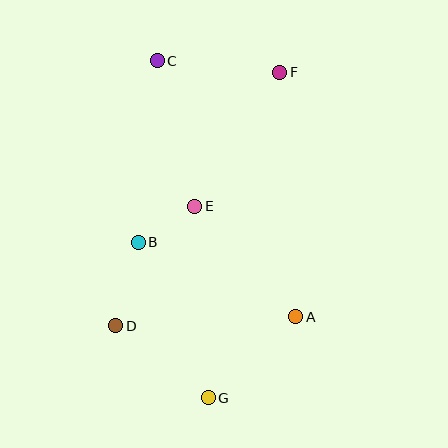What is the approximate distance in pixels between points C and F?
The distance between C and F is approximately 123 pixels.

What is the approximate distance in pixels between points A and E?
The distance between A and E is approximately 150 pixels.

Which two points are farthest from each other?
Points C and G are farthest from each other.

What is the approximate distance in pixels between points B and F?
The distance between B and F is approximately 221 pixels.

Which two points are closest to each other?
Points B and E are closest to each other.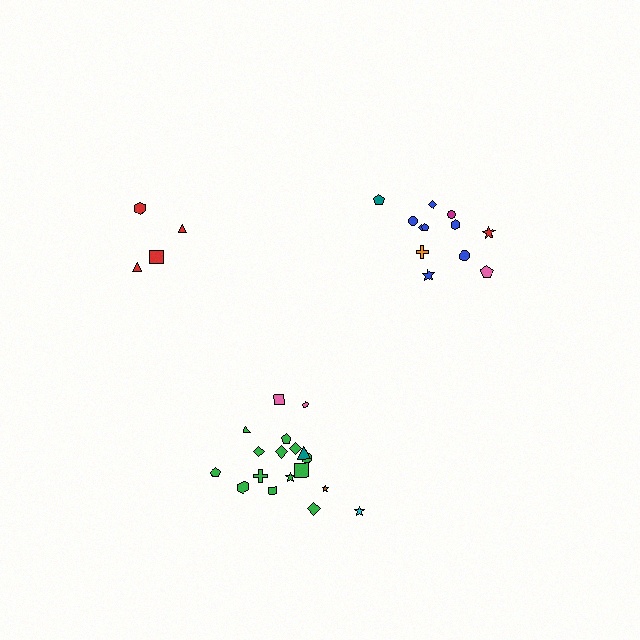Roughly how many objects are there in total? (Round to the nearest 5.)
Roughly 35 objects in total.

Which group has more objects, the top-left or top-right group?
The top-right group.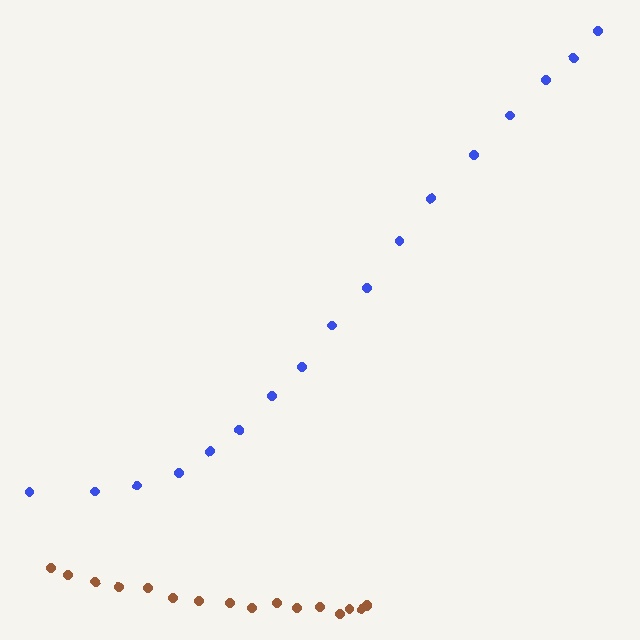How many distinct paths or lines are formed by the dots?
There are 2 distinct paths.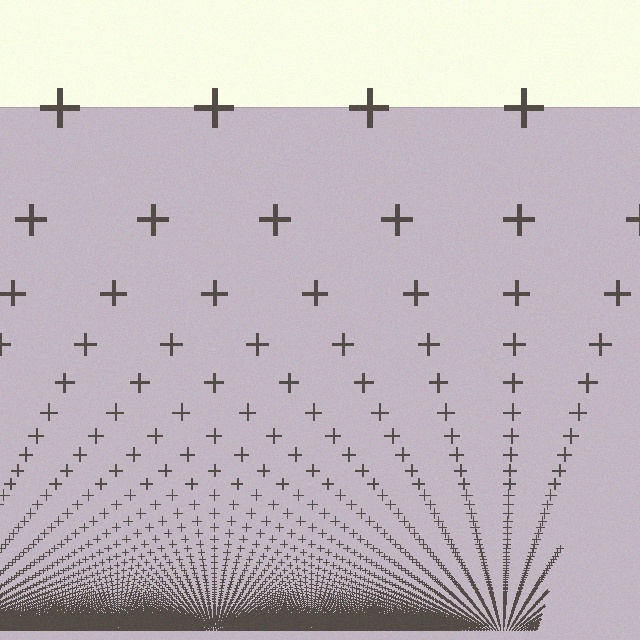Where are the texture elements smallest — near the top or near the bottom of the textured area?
Near the bottom.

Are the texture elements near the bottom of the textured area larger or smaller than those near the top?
Smaller. The gradient is inverted — elements near the bottom are smaller and denser.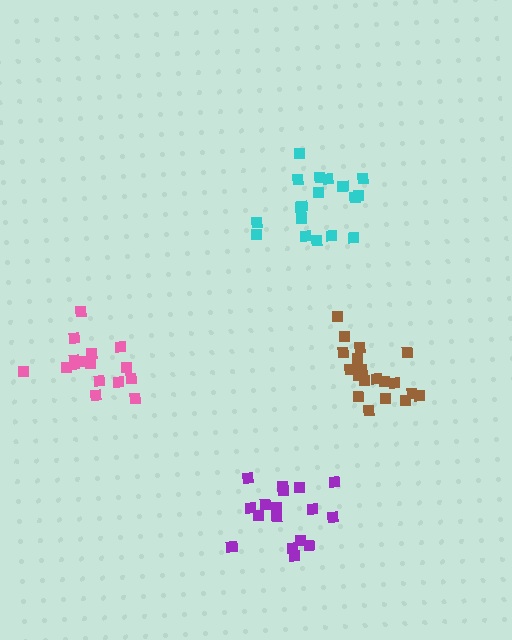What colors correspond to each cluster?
The clusters are colored: cyan, brown, purple, pink.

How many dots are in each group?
Group 1: 18 dots, Group 2: 20 dots, Group 3: 17 dots, Group 4: 16 dots (71 total).